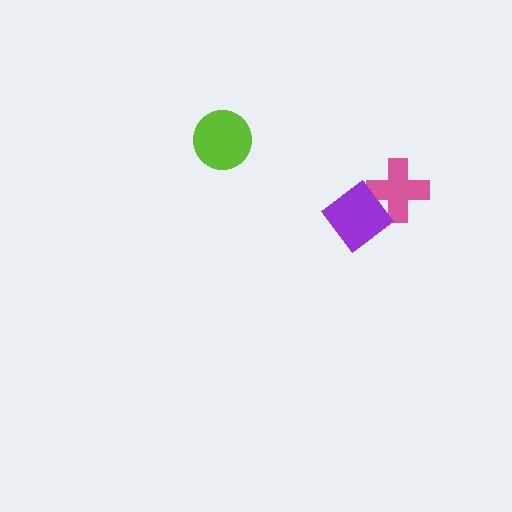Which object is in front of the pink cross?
The purple diamond is in front of the pink cross.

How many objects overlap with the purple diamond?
1 object overlaps with the purple diamond.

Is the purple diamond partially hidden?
No, no other shape covers it.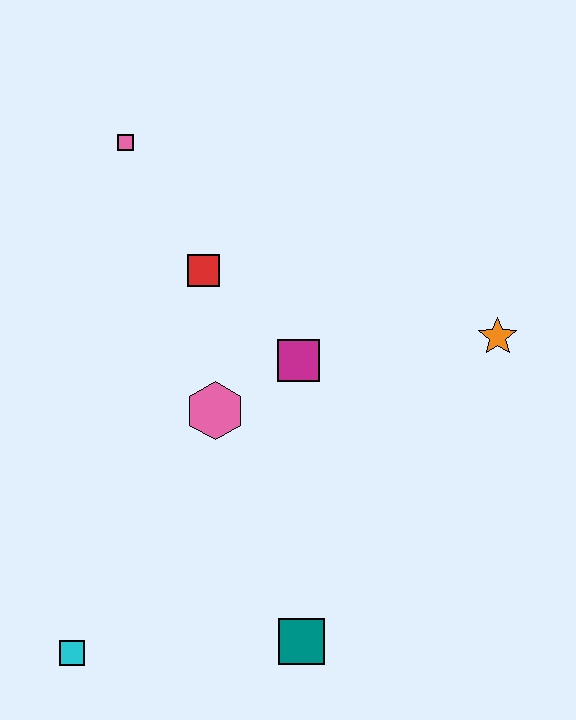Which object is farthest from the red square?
The cyan square is farthest from the red square.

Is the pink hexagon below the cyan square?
No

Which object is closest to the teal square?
The cyan square is closest to the teal square.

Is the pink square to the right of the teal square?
No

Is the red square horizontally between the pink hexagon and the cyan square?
Yes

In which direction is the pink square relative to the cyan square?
The pink square is above the cyan square.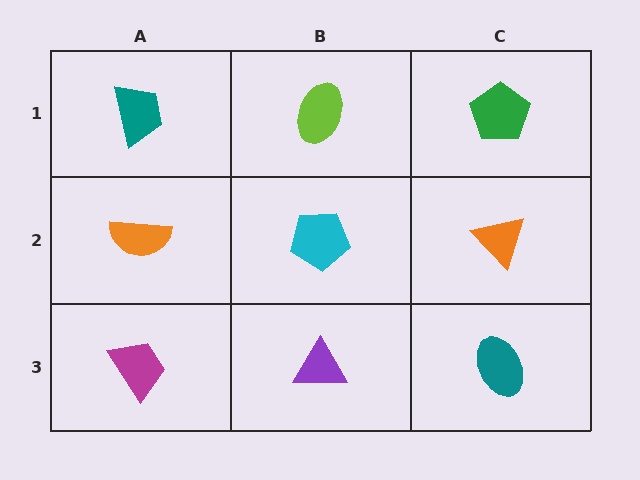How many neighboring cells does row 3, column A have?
2.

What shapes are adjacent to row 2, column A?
A teal trapezoid (row 1, column A), a magenta trapezoid (row 3, column A), a cyan pentagon (row 2, column B).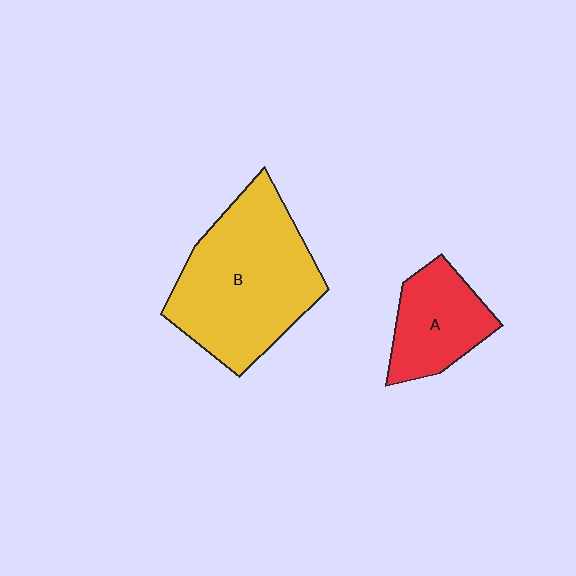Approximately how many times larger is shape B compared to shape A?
Approximately 2.1 times.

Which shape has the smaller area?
Shape A (red).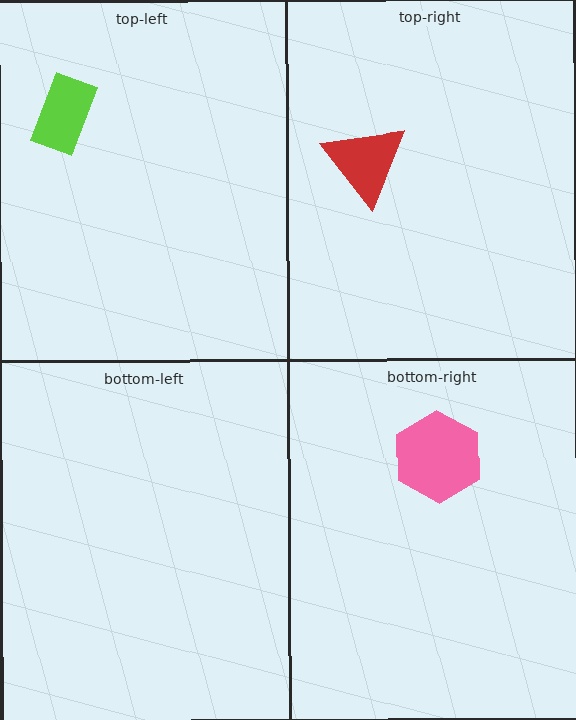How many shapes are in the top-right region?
1.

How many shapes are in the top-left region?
1.